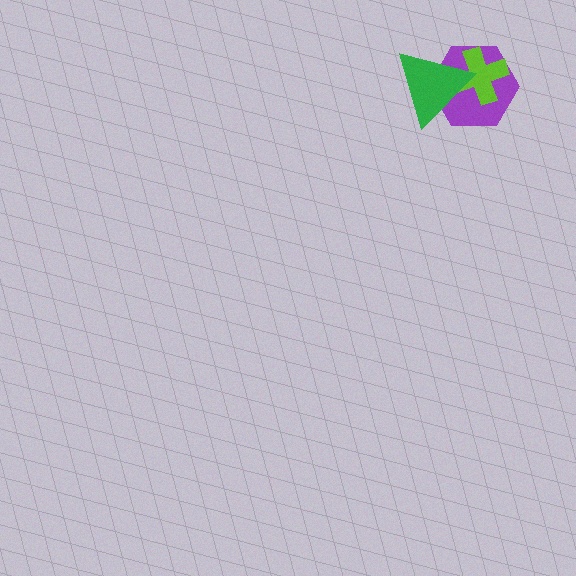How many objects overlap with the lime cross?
2 objects overlap with the lime cross.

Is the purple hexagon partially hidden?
Yes, it is partially covered by another shape.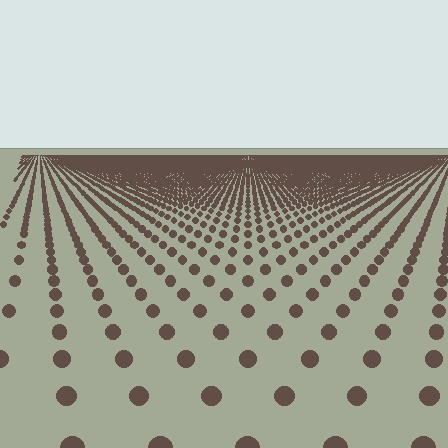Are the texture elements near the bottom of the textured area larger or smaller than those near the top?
Larger. Near the bottom, elements are closer to the viewer and appear at a bigger on-screen size.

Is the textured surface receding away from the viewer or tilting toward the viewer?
The surface is receding away from the viewer. Texture elements get smaller and denser toward the top.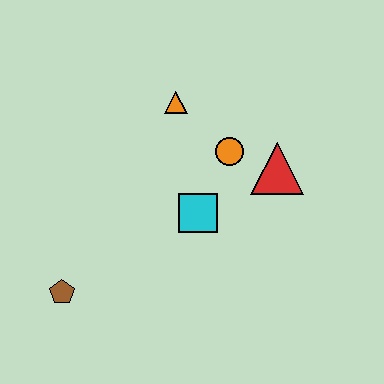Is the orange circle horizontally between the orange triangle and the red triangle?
Yes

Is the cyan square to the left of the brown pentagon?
No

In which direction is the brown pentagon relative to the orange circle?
The brown pentagon is to the left of the orange circle.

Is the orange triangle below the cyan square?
No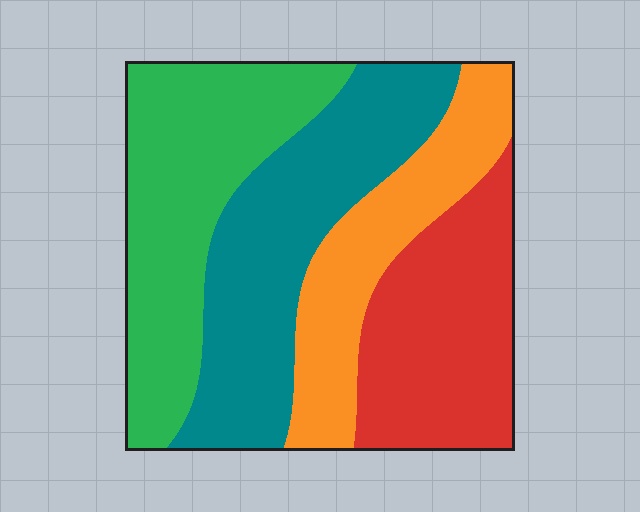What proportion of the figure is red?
Red takes up between a sixth and a third of the figure.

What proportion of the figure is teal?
Teal covers about 30% of the figure.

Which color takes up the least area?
Orange, at roughly 20%.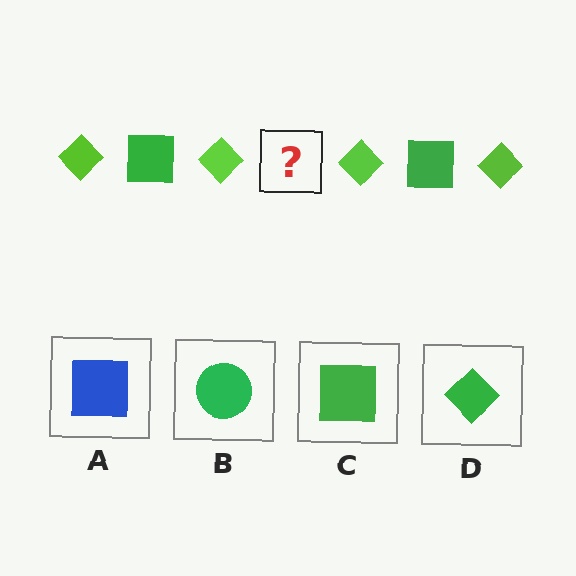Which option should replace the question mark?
Option C.